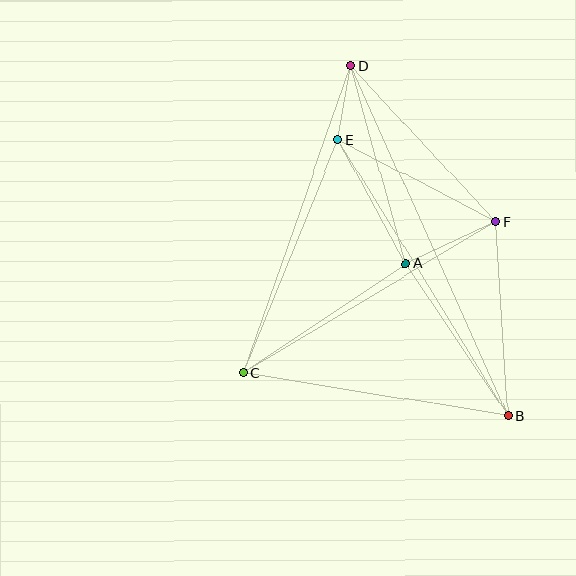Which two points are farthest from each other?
Points B and D are farthest from each other.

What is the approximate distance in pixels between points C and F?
The distance between C and F is approximately 293 pixels.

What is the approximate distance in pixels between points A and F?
The distance between A and F is approximately 99 pixels.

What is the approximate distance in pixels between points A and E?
The distance between A and E is approximately 141 pixels.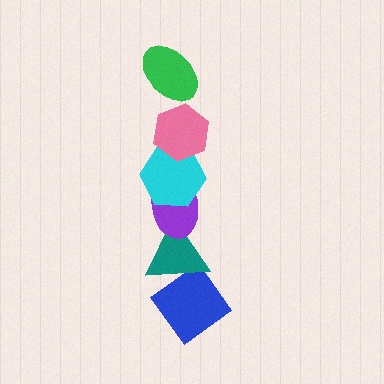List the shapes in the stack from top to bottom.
From top to bottom: the green ellipse, the pink hexagon, the cyan hexagon, the purple ellipse, the teal triangle, the blue diamond.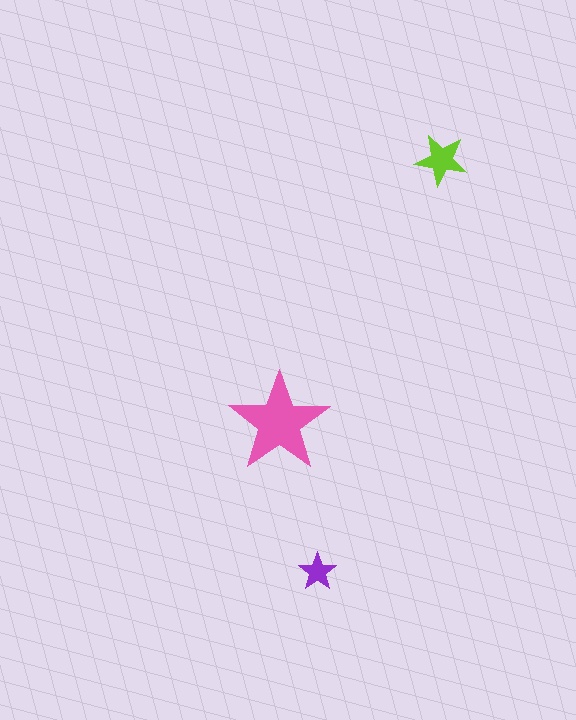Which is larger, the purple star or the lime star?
The lime one.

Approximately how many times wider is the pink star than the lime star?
About 2 times wider.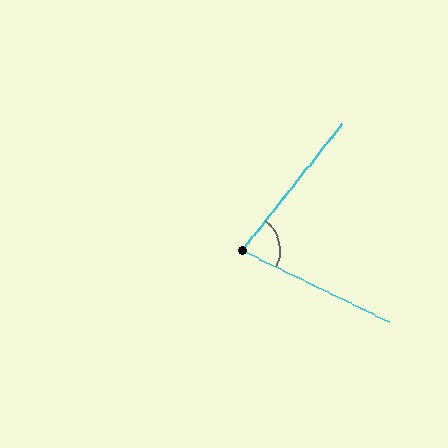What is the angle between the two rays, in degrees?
Approximately 77 degrees.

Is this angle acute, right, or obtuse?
It is acute.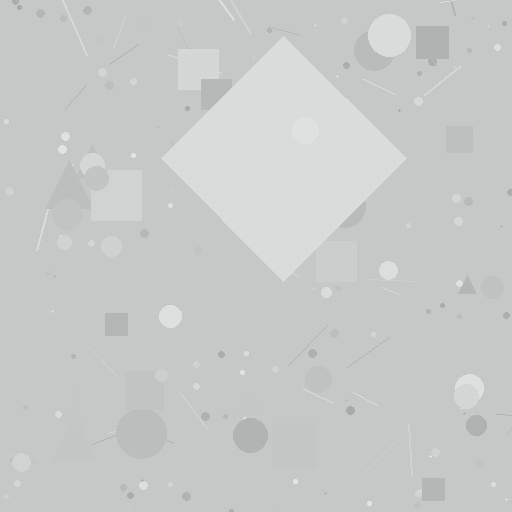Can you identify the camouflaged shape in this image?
The camouflaged shape is a diamond.